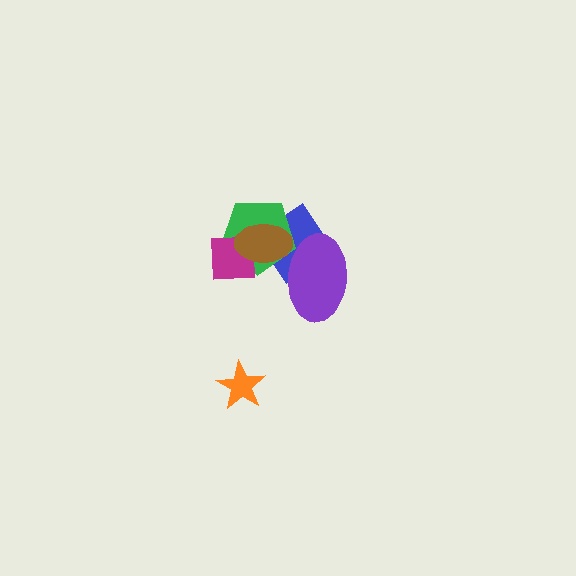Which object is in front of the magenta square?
The brown ellipse is in front of the magenta square.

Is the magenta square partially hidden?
Yes, it is partially covered by another shape.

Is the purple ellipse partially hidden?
Yes, it is partially covered by another shape.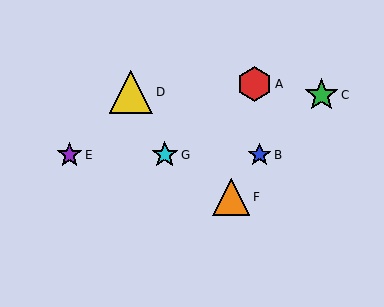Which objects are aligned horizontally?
Objects B, E, G are aligned horizontally.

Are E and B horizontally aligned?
Yes, both are at y≈155.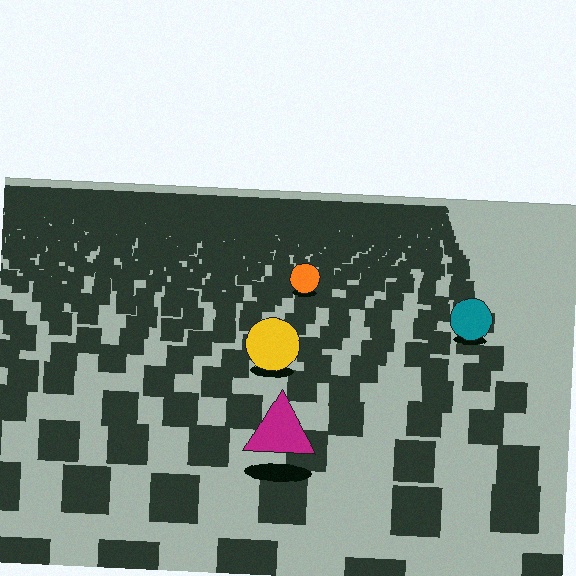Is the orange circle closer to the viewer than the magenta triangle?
No. The magenta triangle is closer — you can tell from the texture gradient: the ground texture is coarser near it.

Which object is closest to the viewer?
The magenta triangle is closest. The texture marks near it are larger and more spread out.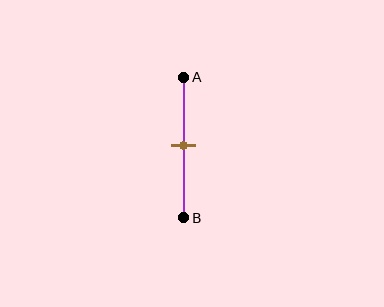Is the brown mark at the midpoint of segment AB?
Yes, the mark is approximately at the midpoint.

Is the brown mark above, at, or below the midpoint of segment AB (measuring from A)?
The brown mark is approximately at the midpoint of segment AB.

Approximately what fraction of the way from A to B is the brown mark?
The brown mark is approximately 50% of the way from A to B.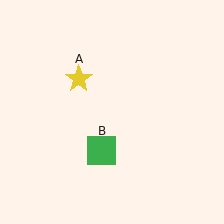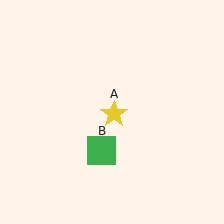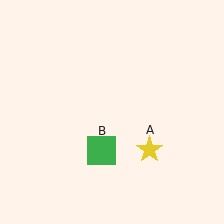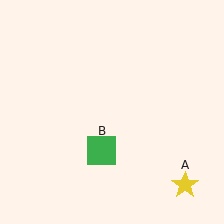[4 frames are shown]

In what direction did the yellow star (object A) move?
The yellow star (object A) moved down and to the right.